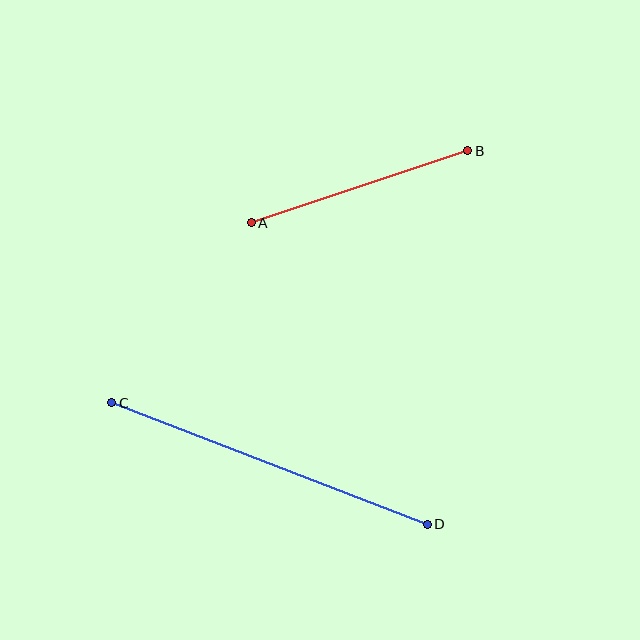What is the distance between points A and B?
The distance is approximately 228 pixels.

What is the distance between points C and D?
The distance is approximately 339 pixels.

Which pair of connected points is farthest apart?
Points C and D are farthest apart.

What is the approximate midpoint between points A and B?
The midpoint is at approximately (360, 187) pixels.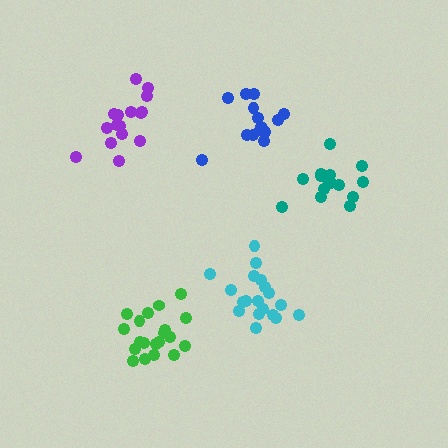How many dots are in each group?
Group 1: 15 dots, Group 2: 20 dots, Group 3: 19 dots, Group 4: 16 dots, Group 5: 15 dots (85 total).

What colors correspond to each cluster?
The clusters are colored: teal, green, cyan, purple, blue.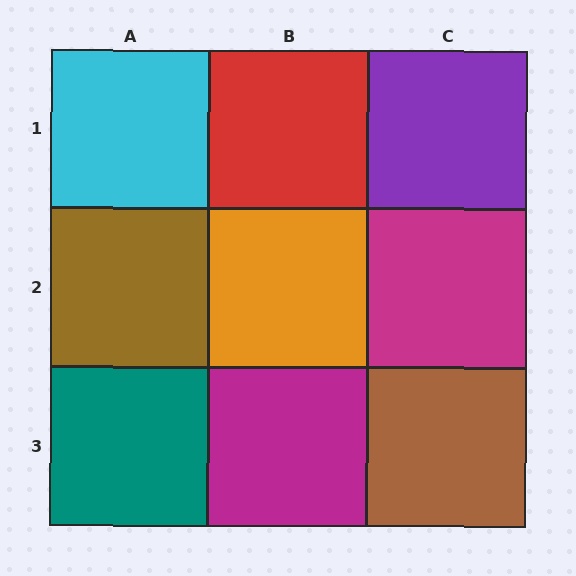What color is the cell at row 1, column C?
Purple.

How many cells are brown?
2 cells are brown.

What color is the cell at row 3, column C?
Brown.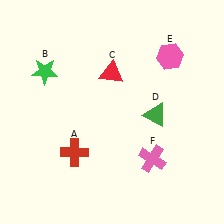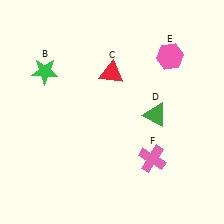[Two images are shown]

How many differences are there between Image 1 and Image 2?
There is 1 difference between the two images.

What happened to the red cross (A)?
The red cross (A) was removed in Image 2. It was in the bottom-left area of Image 1.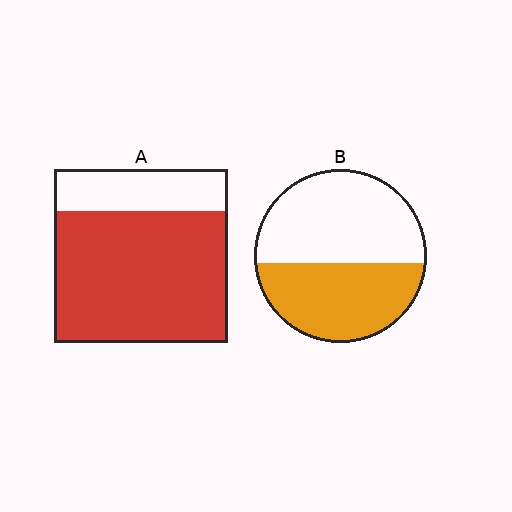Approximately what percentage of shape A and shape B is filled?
A is approximately 75% and B is approximately 45%.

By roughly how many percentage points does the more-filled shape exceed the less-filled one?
By roughly 30 percentage points (A over B).